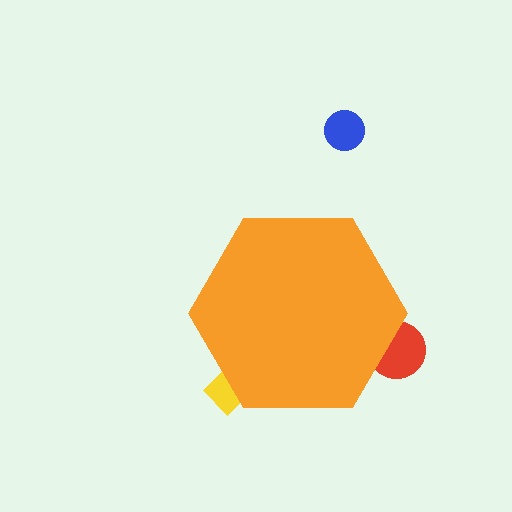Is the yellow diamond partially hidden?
Yes, the yellow diamond is partially hidden behind the orange hexagon.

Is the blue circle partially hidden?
No, the blue circle is fully visible.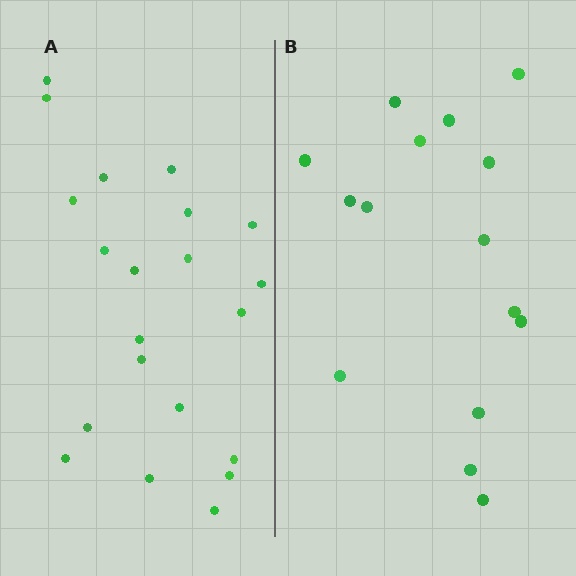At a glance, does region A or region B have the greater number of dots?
Region A (the left region) has more dots.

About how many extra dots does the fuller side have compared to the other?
Region A has about 6 more dots than region B.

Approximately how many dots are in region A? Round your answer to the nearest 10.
About 20 dots. (The exact count is 21, which rounds to 20.)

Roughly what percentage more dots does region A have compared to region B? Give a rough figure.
About 40% more.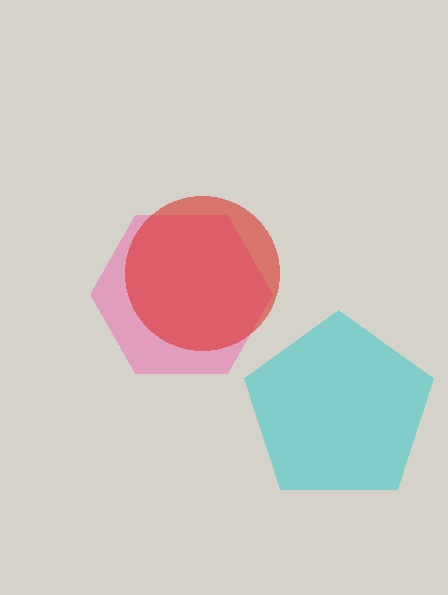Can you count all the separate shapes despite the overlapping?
Yes, there are 3 separate shapes.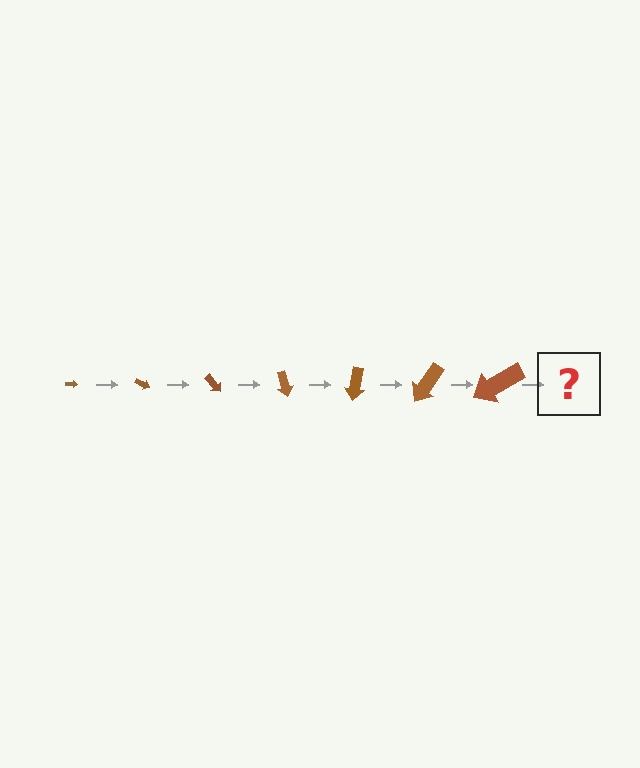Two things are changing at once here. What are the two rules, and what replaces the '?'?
The two rules are that the arrow grows larger each step and it rotates 25 degrees each step. The '?' should be an arrow, larger than the previous one and rotated 175 degrees from the start.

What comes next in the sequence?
The next element should be an arrow, larger than the previous one and rotated 175 degrees from the start.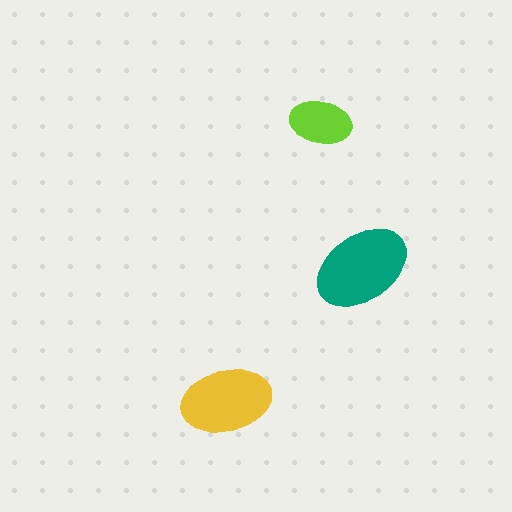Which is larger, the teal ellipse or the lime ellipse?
The teal one.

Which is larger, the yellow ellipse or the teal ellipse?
The teal one.